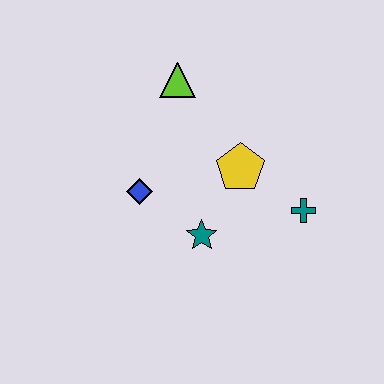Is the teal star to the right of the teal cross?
No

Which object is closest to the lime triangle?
The yellow pentagon is closest to the lime triangle.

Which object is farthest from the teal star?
The lime triangle is farthest from the teal star.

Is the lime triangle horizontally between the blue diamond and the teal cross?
Yes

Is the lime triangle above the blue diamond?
Yes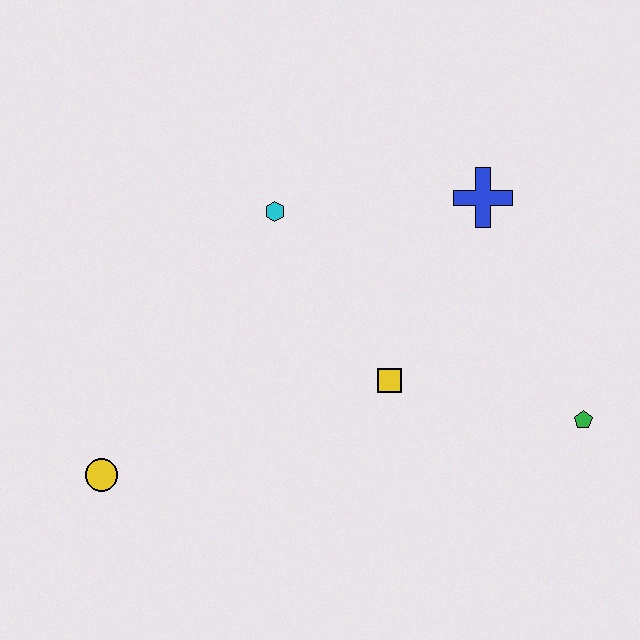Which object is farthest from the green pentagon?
The yellow circle is farthest from the green pentagon.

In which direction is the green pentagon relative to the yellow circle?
The green pentagon is to the right of the yellow circle.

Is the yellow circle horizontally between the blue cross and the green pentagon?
No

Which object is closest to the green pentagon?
The yellow square is closest to the green pentagon.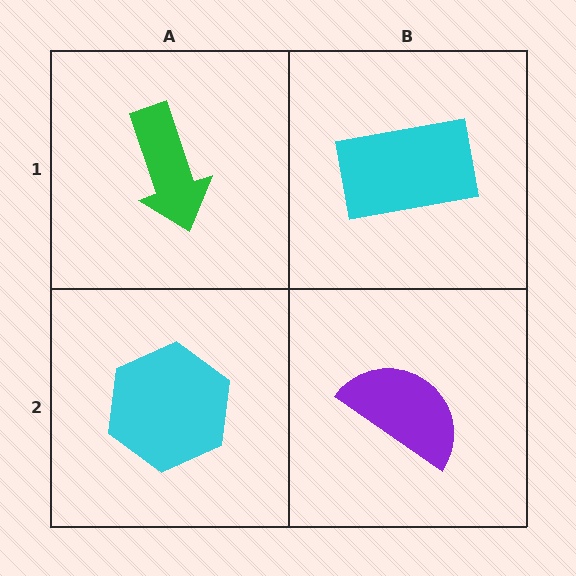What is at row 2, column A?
A cyan hexagon.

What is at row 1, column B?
A cyan rectangle.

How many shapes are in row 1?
2 shapes.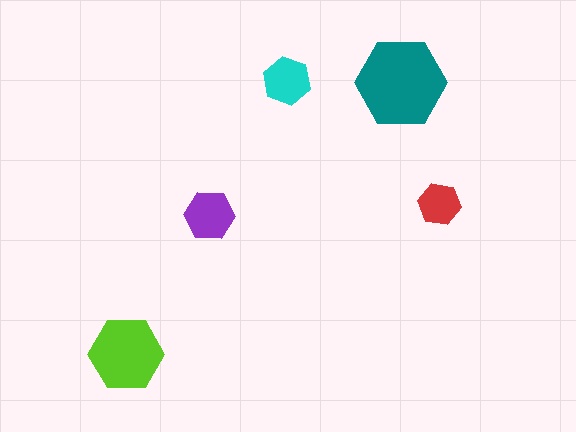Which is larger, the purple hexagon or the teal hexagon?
The teal one.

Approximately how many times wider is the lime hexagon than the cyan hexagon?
About 1.5 times wider.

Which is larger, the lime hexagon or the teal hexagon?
The teal one.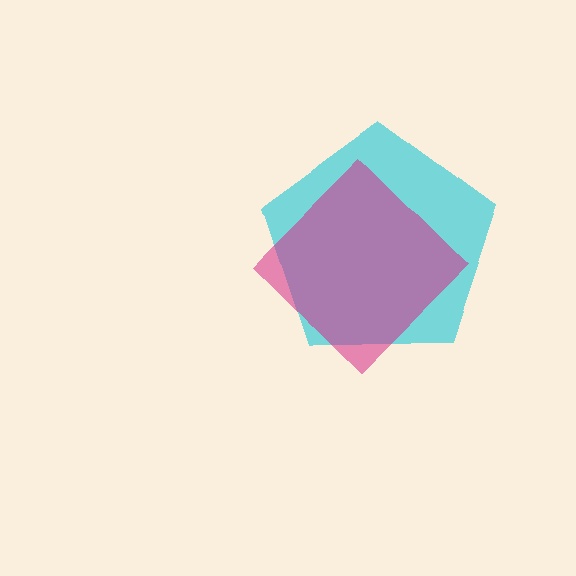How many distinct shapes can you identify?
There are 2 distinct shapes: a cyan pentagon, a magenta diamond.